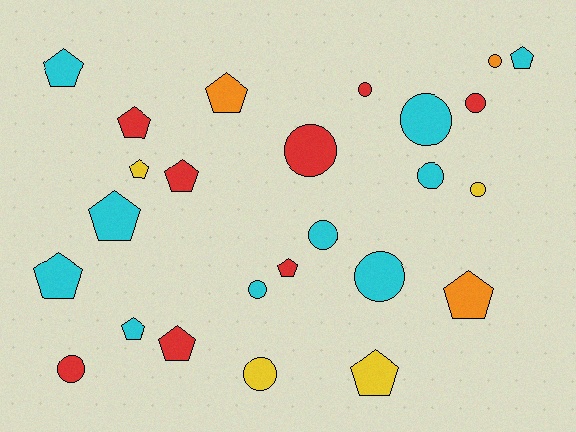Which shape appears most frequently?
Pentagon, with 13 objects.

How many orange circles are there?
There is 1 orange circle.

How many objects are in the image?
There are 25 objects.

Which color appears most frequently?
Cyan, with 10 objects.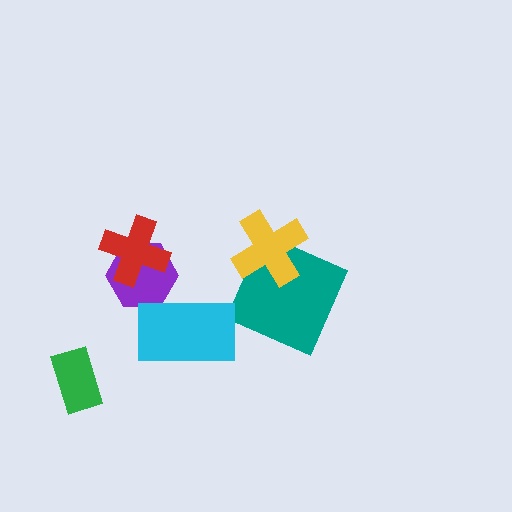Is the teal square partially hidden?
Yes, it is partially covered by another shape.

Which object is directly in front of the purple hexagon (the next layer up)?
The red cross is directly in front of the purple hexagon.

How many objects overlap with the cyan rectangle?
1 object overlaps with the cyan rectangle.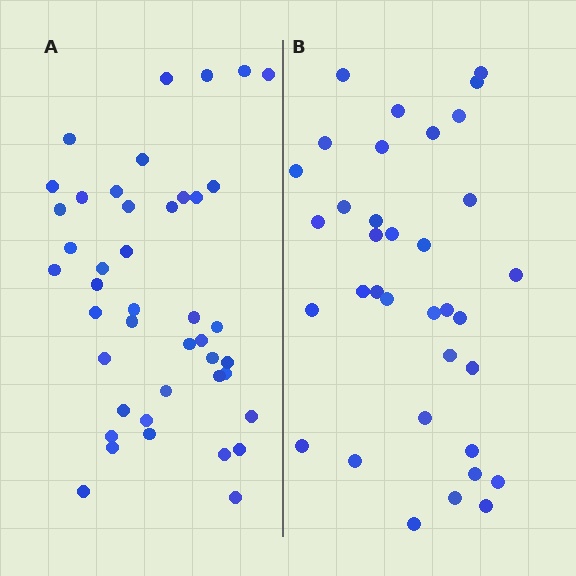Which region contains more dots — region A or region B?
Region A (the left region) has more dots.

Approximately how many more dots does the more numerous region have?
Region A has roughly 8 or so more dots than region B.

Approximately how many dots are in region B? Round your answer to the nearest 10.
About 40 dots. (The exact count is 35, which rounds to 40.)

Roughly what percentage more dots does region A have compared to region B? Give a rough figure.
About 25% more.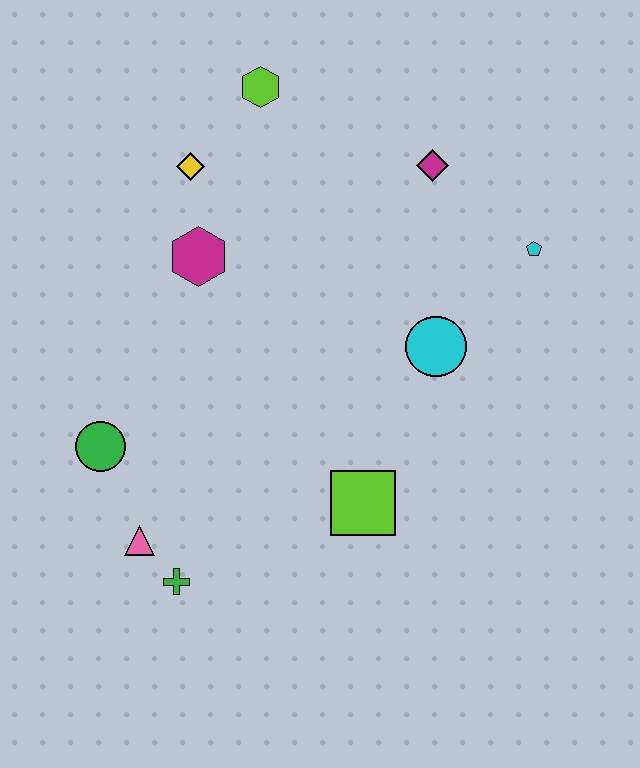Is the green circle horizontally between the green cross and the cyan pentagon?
No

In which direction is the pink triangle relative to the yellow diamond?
The pink triangle is below the yellow diamond.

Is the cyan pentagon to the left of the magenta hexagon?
No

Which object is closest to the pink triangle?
The green cross is closest to the pink triangle.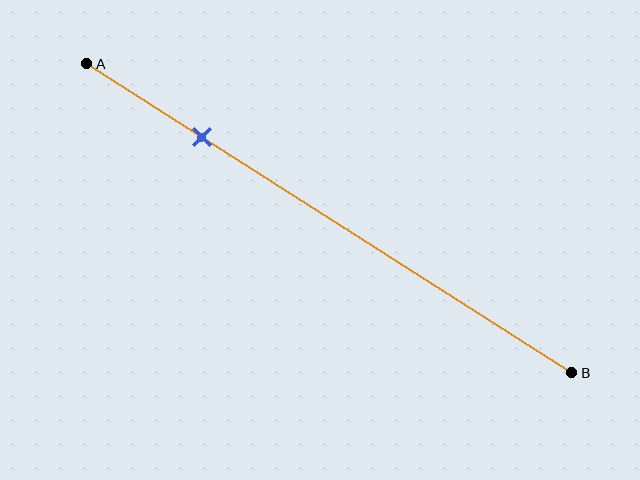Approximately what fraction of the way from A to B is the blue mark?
The blue mark is approximately 25% of the way from A to B.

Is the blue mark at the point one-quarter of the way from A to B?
Yes, the mark is approximately at the one-quarter point.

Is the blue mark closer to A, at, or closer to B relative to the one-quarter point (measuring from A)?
The blue mark is approximately at the one-quarter point of segment AB.